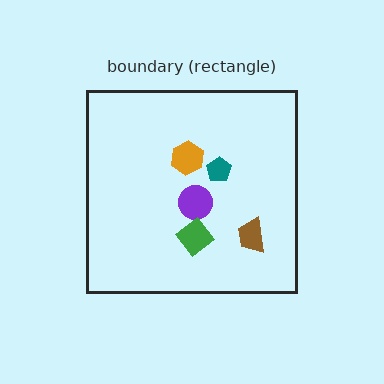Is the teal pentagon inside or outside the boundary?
Inside.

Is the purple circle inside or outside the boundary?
Inside.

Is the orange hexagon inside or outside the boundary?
Inside.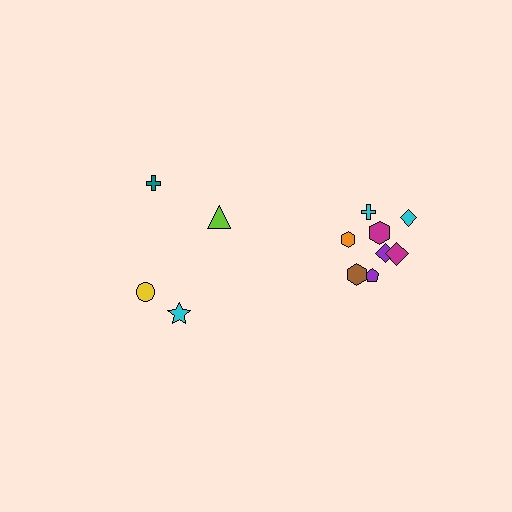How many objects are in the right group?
There are 8 objects.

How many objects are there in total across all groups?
There are 12 objects.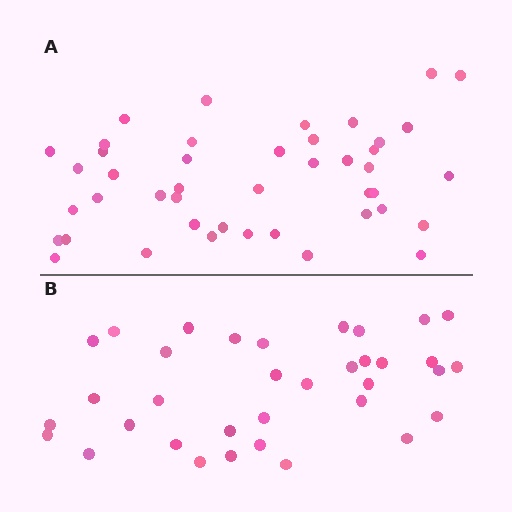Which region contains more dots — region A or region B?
Region A (the top region) has more dots.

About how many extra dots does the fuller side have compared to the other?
Region A has roughly 8 or so more dots than region B.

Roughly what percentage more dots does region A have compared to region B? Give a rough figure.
About 25% more.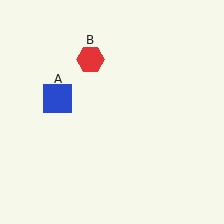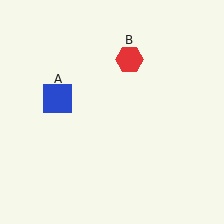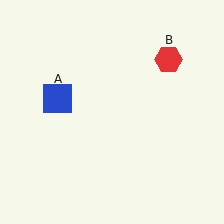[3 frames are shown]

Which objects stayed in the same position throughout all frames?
Blue square (object A) remained stationary.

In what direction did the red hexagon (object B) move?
The red hexagon (object B) moved right.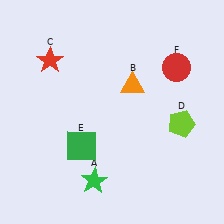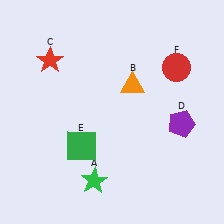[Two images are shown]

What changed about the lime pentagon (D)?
In Image 1, D is lime. In Image 2, it changed to purple.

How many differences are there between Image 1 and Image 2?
There is 1 difference between the two images.